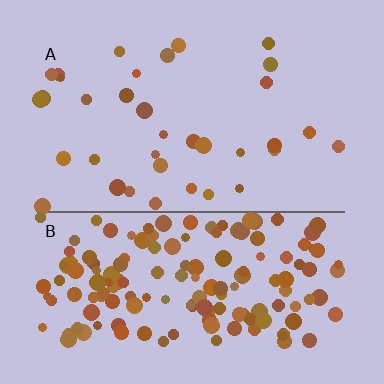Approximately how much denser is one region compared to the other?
Approximately 4.5× — region B over region A.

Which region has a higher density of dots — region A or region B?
B (the bottom).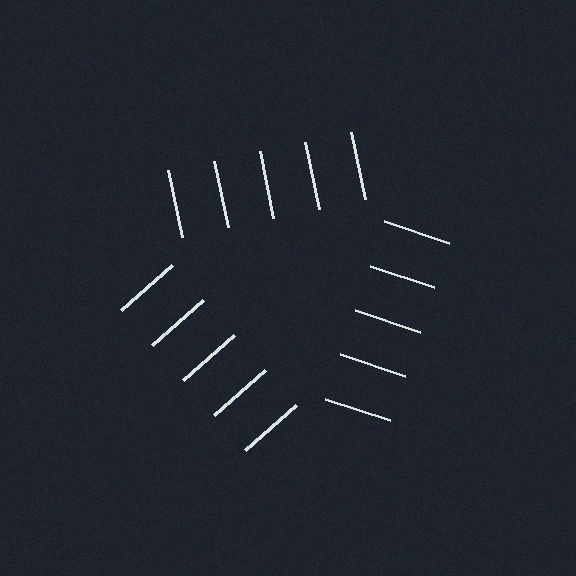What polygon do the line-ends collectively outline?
An illusory triangle — the line segments terminate on its edges but no continuous stroke is drawn.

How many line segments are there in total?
15 — 5 along each of the 3 edges.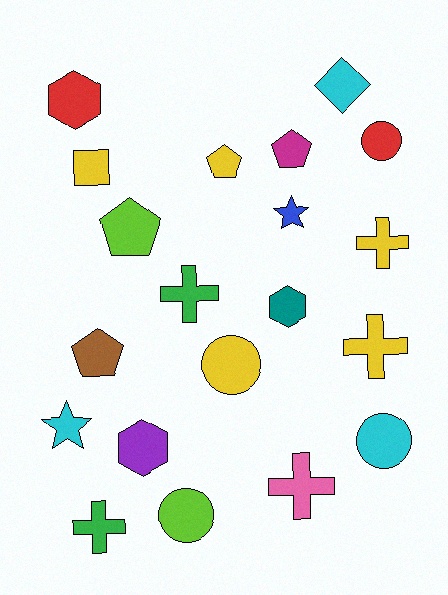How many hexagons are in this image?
There are 3 hexagons.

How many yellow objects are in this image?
There are 5 yellow objects.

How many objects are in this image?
There are 20 objects.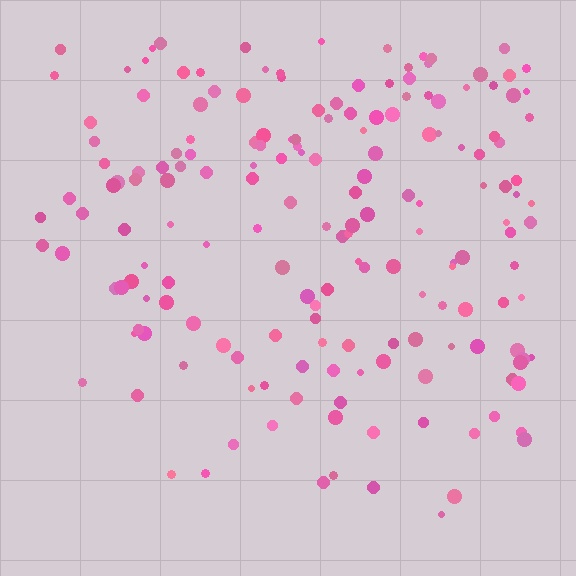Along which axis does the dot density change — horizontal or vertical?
Vertical.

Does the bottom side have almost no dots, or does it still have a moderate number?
Still a moderate number, just noticeably fewer than the top.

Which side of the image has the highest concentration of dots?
The top.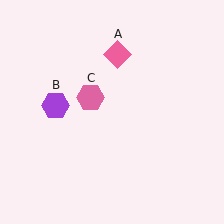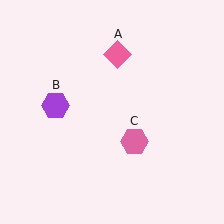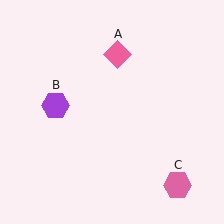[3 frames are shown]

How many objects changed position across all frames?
1 object changed position: pink hexagon (object C).